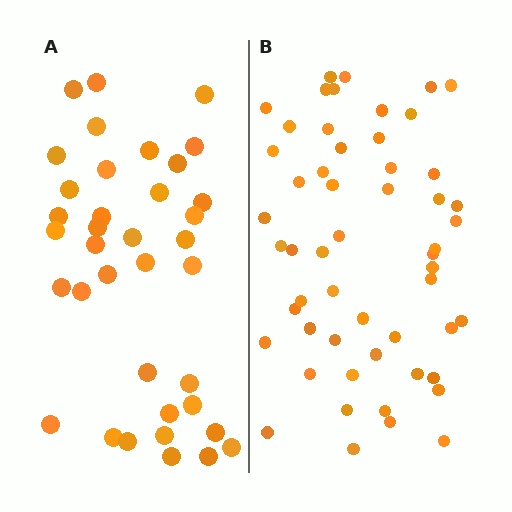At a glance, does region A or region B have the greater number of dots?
Region B (the right region) has more dots.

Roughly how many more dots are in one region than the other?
Region B has approximately 15 more dots than region A.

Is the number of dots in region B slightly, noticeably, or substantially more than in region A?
Region B has substantially more. The ratio is roughly 1.5 to 1.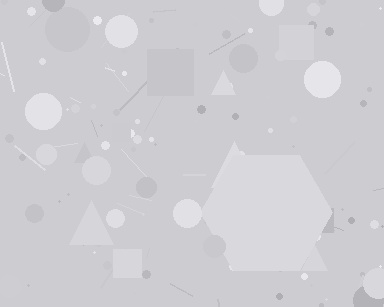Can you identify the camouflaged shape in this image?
The camouflaged shape is a hexagon.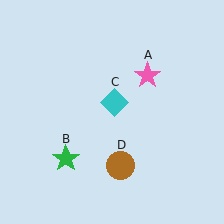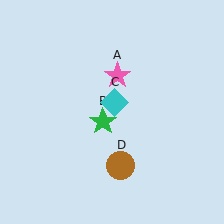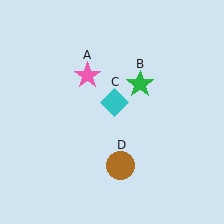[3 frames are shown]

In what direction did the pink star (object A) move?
The pink star (object A) moved left.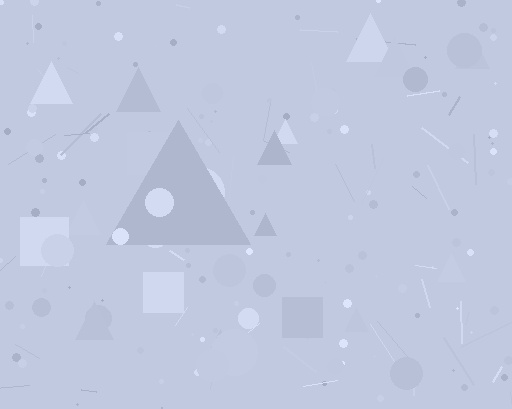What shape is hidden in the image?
A triangle is hidden in the image.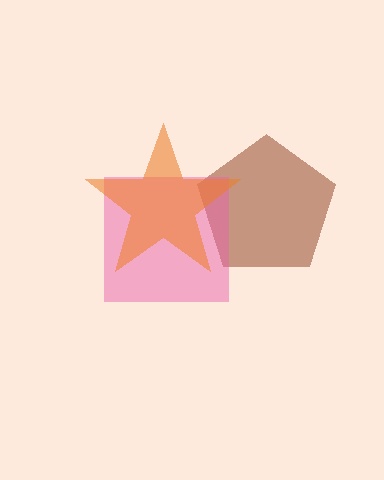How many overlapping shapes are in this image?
There are 3 overlapping shapes in the image.